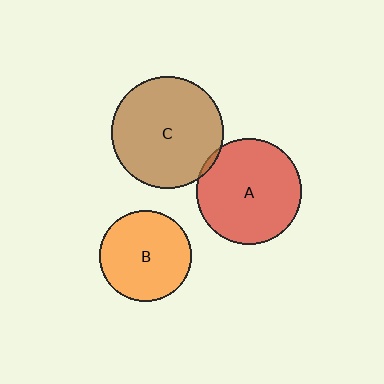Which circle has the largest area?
Circle C (brown).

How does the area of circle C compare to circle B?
Approximately 1.5 times.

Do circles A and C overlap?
Yes.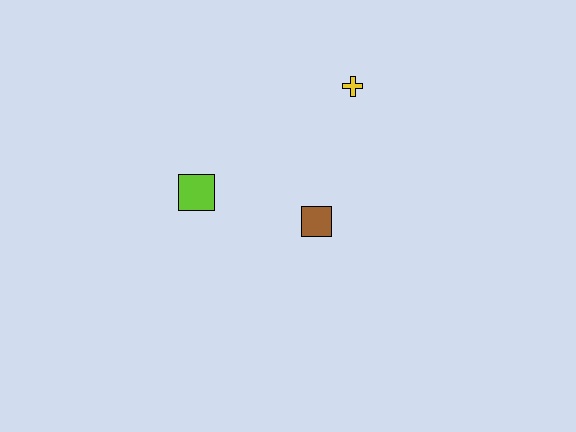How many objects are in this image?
There are 3 objects.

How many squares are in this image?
There are 2 squares.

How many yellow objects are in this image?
There is 1 yellow object.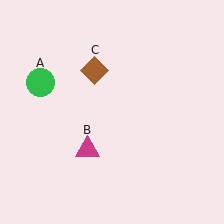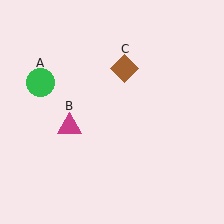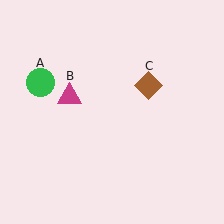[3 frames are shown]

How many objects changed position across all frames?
2 objects changed position: magenta triangle (object B), brown diamond (object C).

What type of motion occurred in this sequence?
The magenta triangle (object B), brown diamond (object C) rotated clockwise around the center of the scene.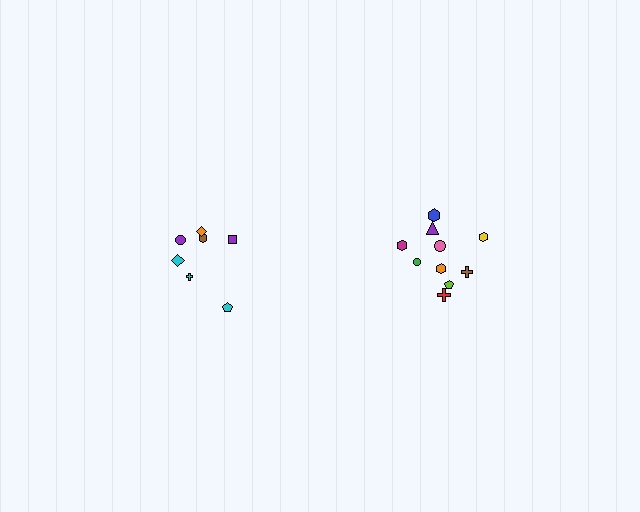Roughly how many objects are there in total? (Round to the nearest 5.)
Roughly 15 objects in total.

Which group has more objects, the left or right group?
The right group.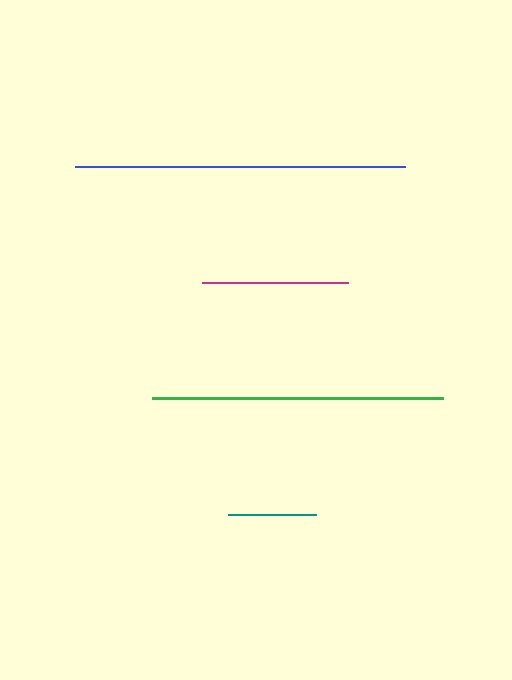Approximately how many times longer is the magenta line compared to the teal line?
The magenta line is approximately 1.7 times the length of the teal line.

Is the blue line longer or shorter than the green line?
The blue line is longer than the green line.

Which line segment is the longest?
The blue line is the longest at approximately 330 pixels.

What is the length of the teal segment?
The teal segment is approximately 88 pixels long.